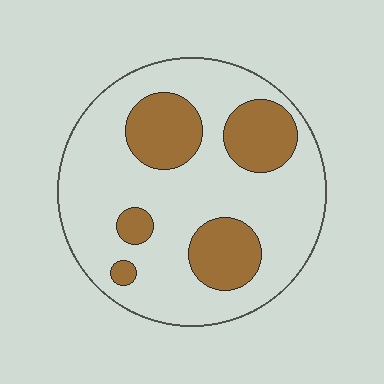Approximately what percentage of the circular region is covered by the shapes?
Approximately 25%.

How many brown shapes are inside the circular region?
5.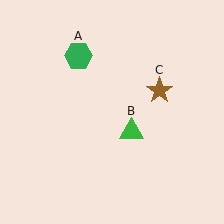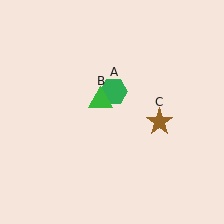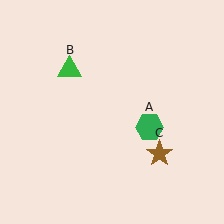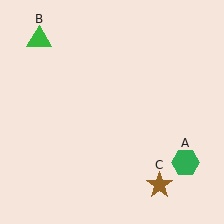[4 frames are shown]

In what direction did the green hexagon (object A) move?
The green hexagon (object A) moved down and to the right.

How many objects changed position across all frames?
3 objects changed position: green hexagon (object A), green triangle (object B), brown star (object C).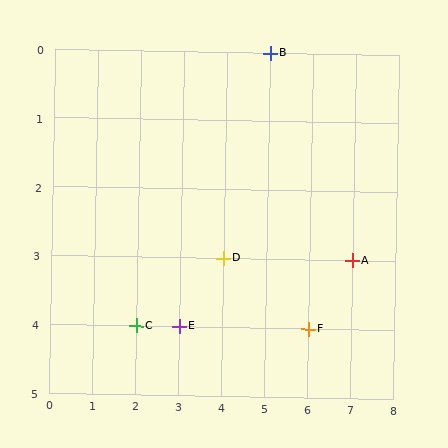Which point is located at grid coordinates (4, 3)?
Point D is at (4, 3).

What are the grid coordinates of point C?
Point C is at grid coordinates (2, 4).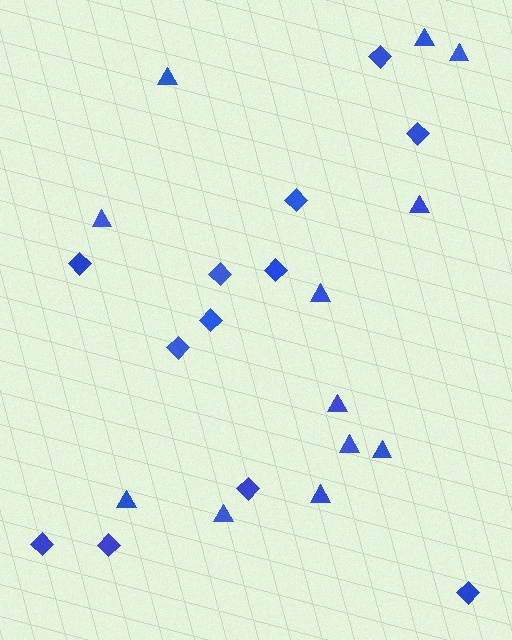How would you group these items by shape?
There are 2 groups: one group of diamonds (12) and one group of triangles (12).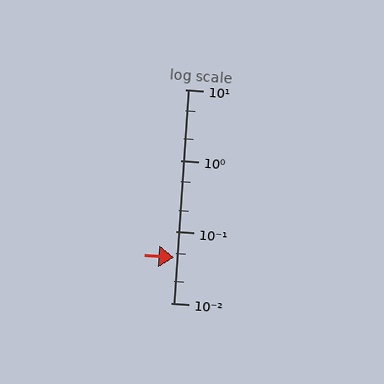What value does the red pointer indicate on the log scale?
The pointer indicates approximately 0.044.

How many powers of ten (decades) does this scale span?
The scale spans 3 decades, from 0.01 to 10.